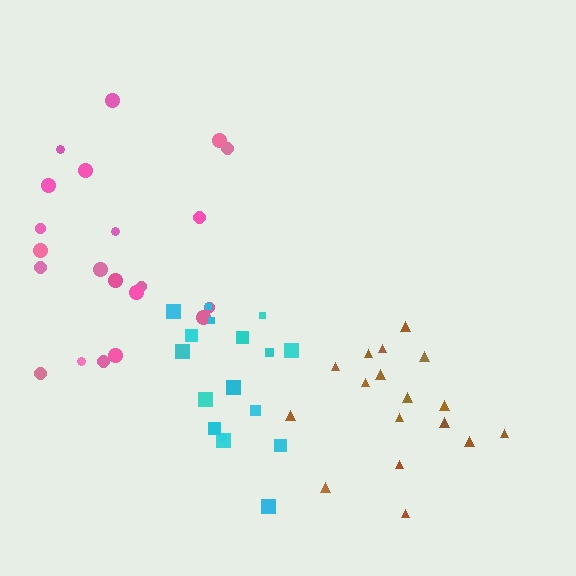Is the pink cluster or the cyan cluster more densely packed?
Cyan.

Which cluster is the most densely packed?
Cyan.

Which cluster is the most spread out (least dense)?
Brown.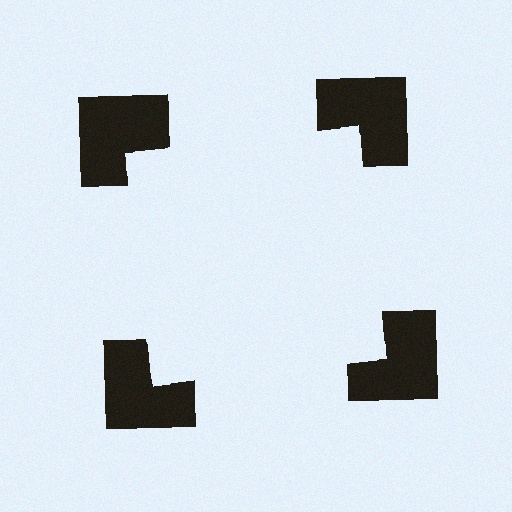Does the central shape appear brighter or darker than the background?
It typically appears slightly brighter than the background, even though no actual brightness change is drawn.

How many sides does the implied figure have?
4 sides.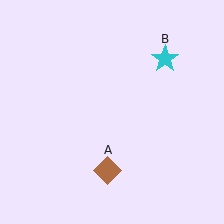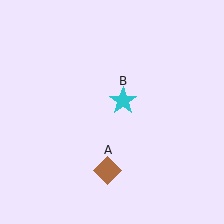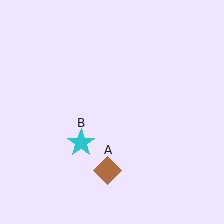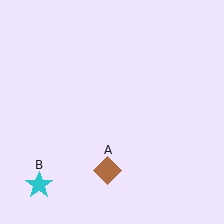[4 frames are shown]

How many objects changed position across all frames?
1 object changed position: cyan star (object B).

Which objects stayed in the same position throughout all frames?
Brown diamond (object A) remained stationary.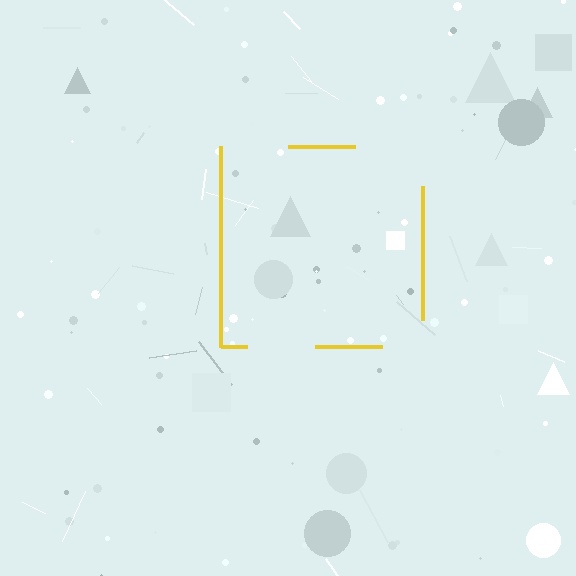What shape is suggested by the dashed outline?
The dashed outline suggests a square.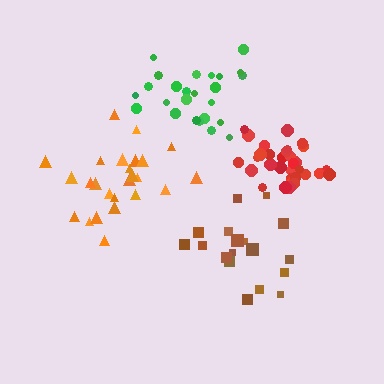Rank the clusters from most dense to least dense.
red, green, brown, orange.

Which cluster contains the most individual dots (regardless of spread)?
Red (32).